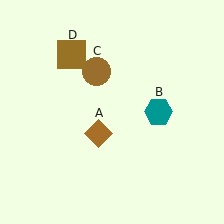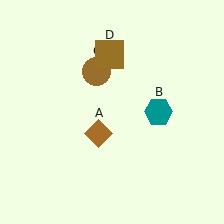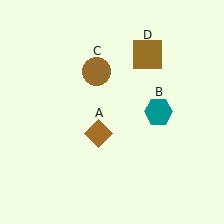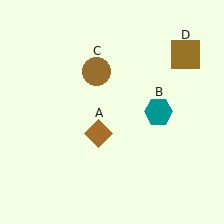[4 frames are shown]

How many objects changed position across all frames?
1 object changed position: brown square (object D).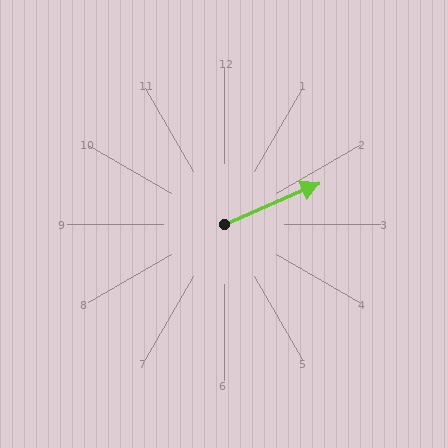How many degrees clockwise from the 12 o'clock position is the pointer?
Approximately 66 degrees.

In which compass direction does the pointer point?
Northeast.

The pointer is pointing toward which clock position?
Roughly 2 o'clock.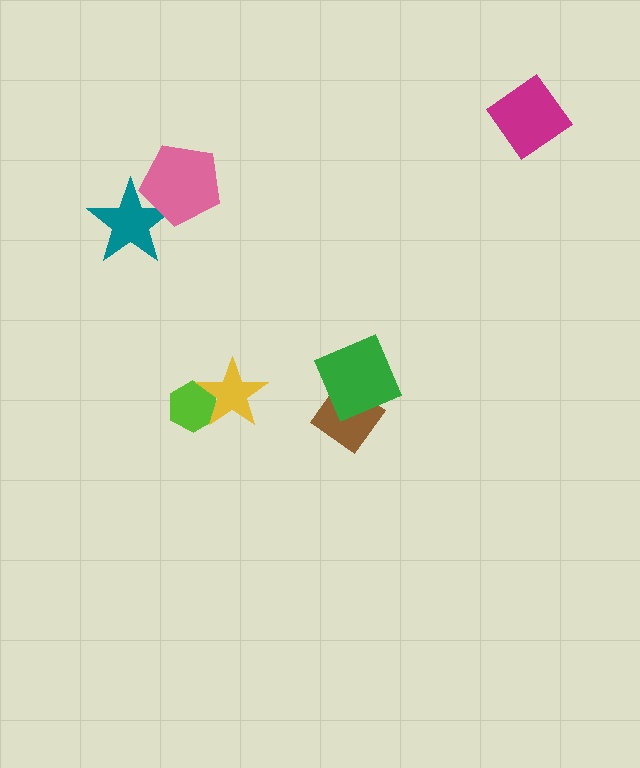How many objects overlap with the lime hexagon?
1 object overlaps with the lime hexagon.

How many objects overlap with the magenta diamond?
0 objects overlap with the magenta diamond.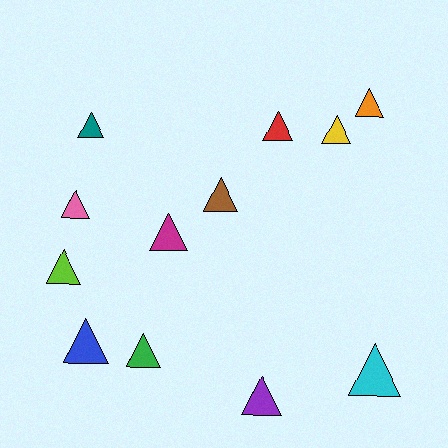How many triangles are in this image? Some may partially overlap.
There are 12 triangles.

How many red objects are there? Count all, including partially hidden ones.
There is 1 red object.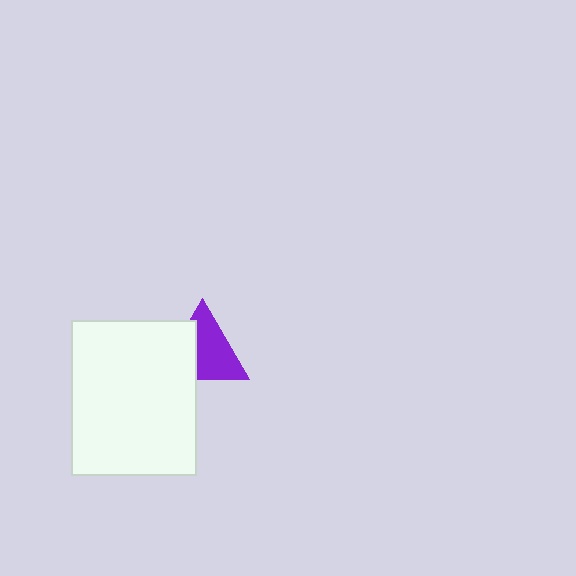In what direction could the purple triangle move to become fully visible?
The purple triangle could move right. That would shift it out from behind the white rectangle entirely.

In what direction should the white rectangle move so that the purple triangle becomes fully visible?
The white rectangle should move left. That is the shortest direction to clear the overlap and leave the purple triangle fully visible.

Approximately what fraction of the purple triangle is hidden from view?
Roughly 39% of the purple triangle is hidden behind the white rectangle.